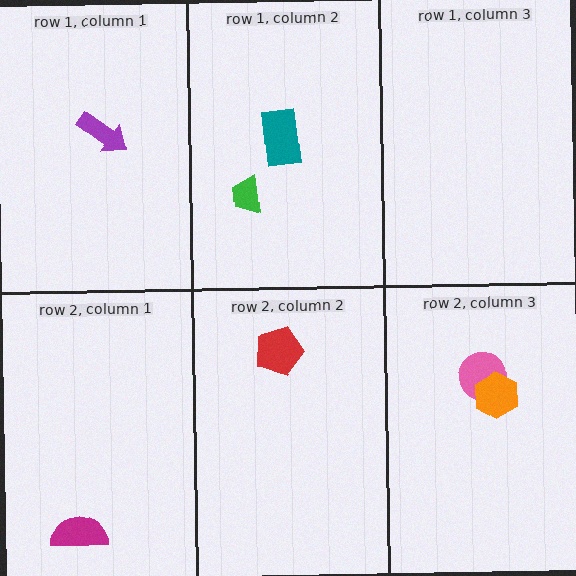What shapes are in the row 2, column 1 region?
The magenta semicircle.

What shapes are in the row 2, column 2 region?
The red pentagon.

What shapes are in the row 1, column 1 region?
The purple arrow.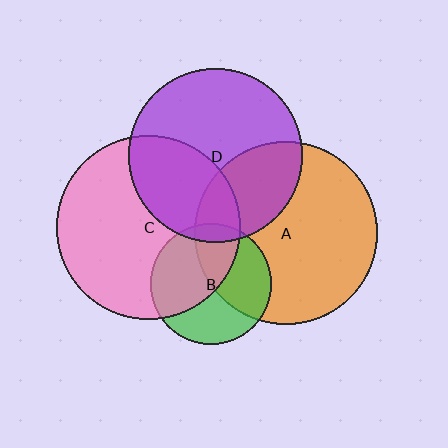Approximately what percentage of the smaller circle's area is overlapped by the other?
Approximately 45%.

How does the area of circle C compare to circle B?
Approximately 2.3 times.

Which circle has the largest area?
Circle C (pink).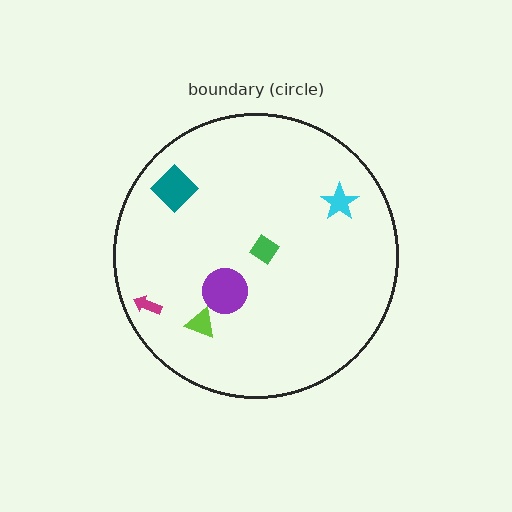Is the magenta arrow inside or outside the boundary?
Inside.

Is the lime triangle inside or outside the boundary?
Inside.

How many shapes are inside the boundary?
6 inside, 0 outside.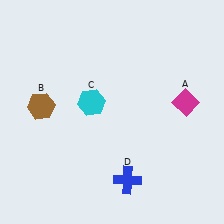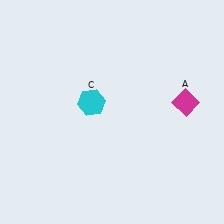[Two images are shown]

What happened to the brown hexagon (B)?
The brown hexagon (B) was removed in Image 2. It was in the top-left area of Image 1.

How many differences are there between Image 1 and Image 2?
There are 2 differences between the two images.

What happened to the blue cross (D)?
The blue cross (D) was removed in Image 2. It was in the bottom-right area of Image 1.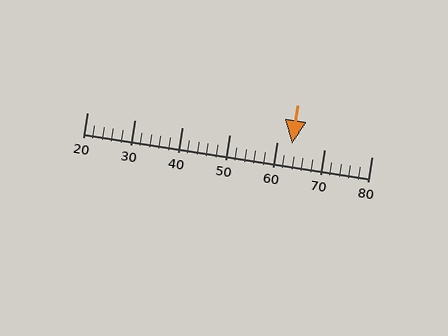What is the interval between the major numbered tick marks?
The major tick marks are spaced 10 units apart.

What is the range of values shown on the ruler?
The ruler shows values from 20 to 80.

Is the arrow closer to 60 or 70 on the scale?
The arrow is closer to 60.